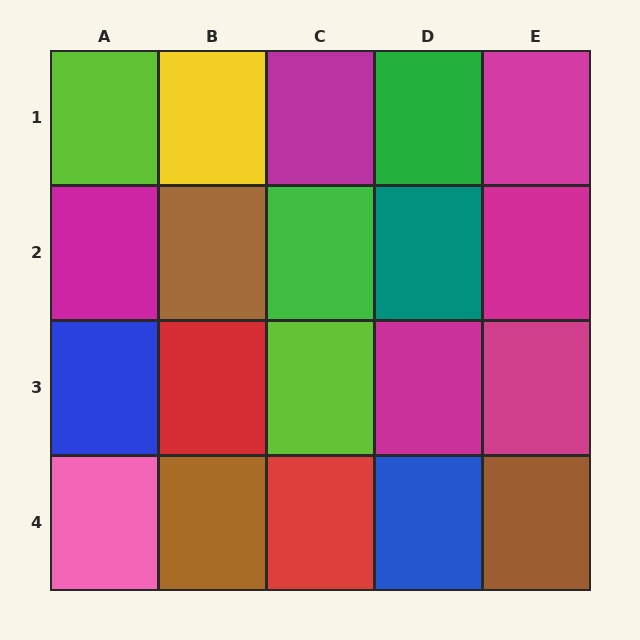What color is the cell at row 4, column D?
Blue.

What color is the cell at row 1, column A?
Lime.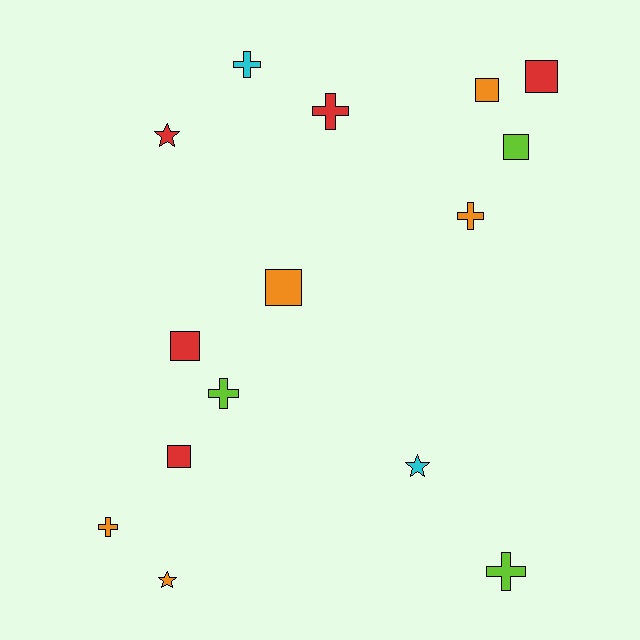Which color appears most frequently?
Orange, with 5 objects.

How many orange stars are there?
There is 1 orange star.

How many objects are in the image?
There are 15 objects.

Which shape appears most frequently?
Cross, with 6 objects.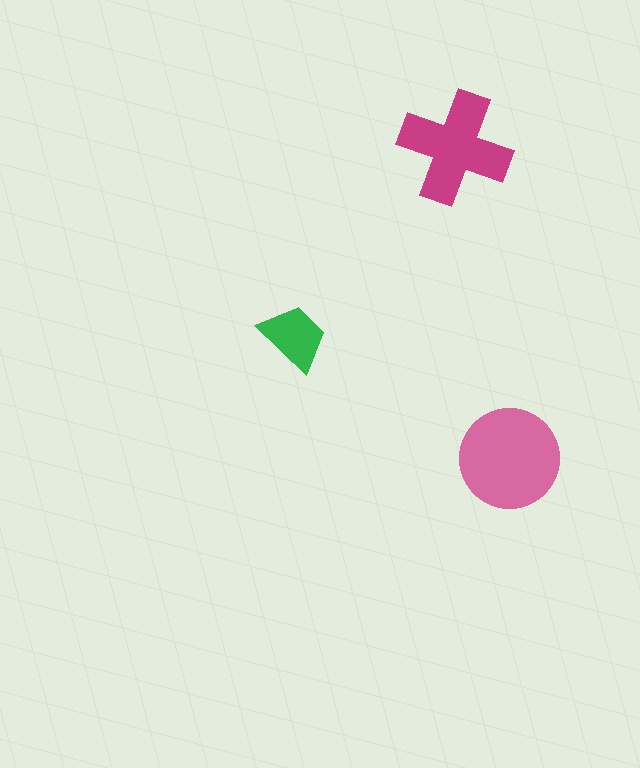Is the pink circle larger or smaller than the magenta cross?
Larger.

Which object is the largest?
The pink circle.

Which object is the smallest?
The green trapezoid.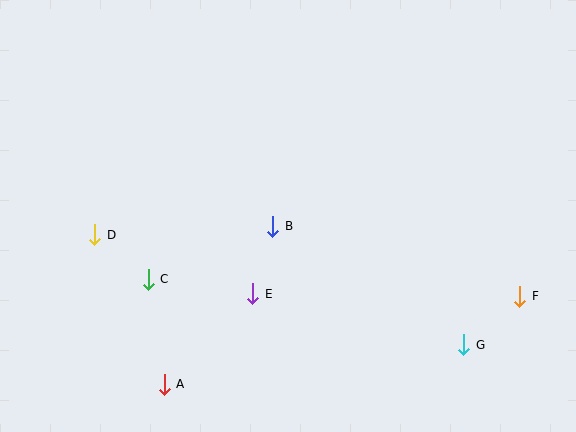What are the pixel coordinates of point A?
Point A is at (164, 384).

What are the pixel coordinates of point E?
Point E is at (253, 294).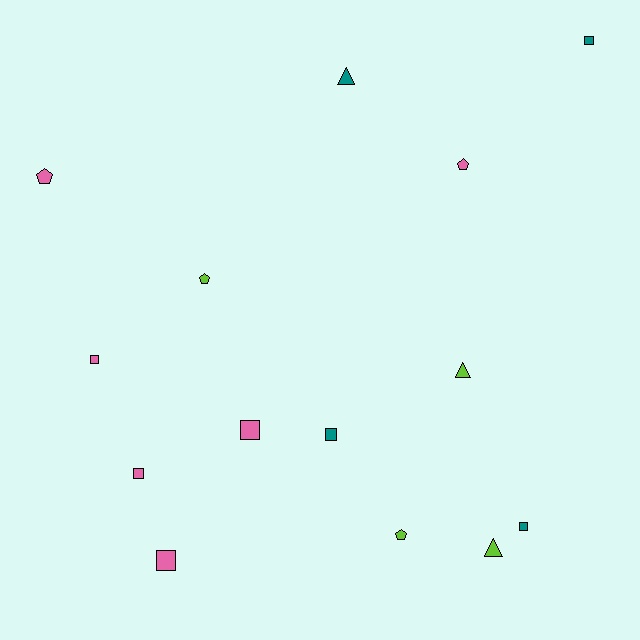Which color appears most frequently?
Pink, with 6 objects.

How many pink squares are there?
There are 4 pink squares.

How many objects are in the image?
There are 14 objects.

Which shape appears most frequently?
Square, with 7 objects.